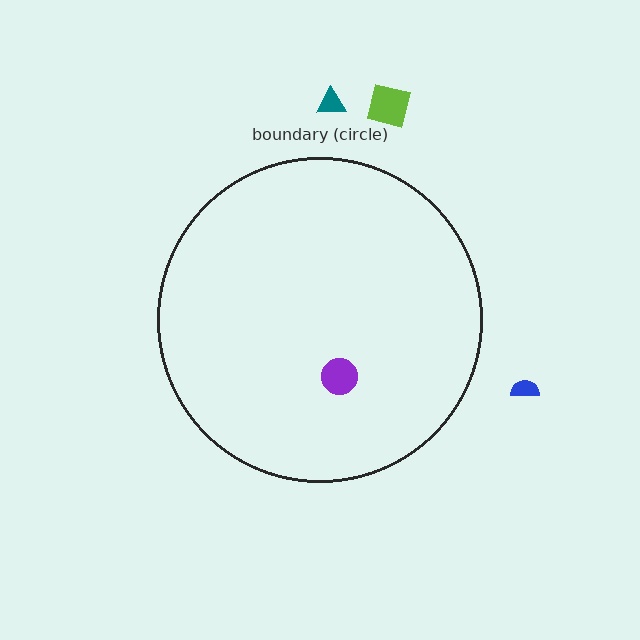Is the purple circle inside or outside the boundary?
Inside.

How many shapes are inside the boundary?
1 inside, 3 outside.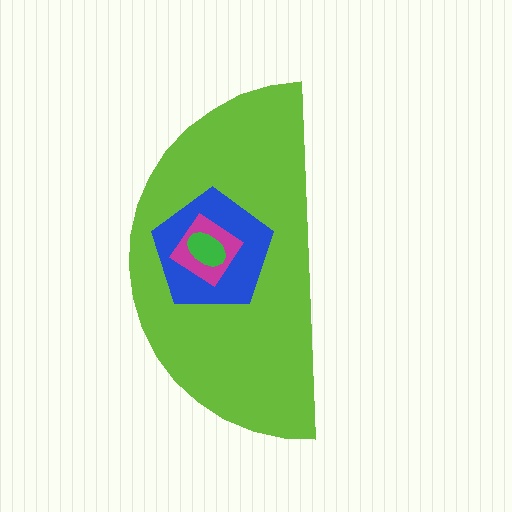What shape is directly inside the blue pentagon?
The magenta diamond.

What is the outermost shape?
The lime semicircle.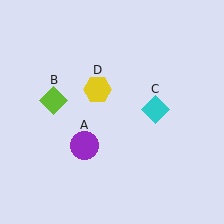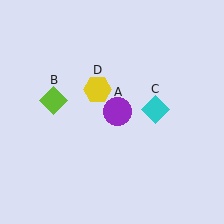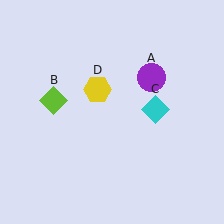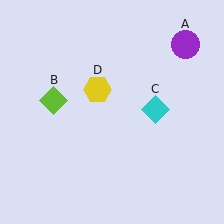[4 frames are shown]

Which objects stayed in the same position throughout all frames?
Lime diamond (object B) and cyan diamond (object C) and yellow hexagon (object D) remained stationary.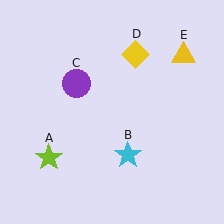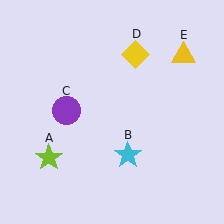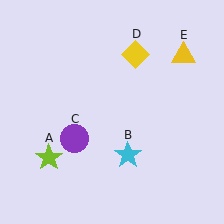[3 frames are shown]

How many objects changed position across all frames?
1 object changed position: purple circle (object C).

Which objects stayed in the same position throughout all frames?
Lime star (object A) and cyan star (object B) and yellow diamond (object D) and yellow triangle (object E) remained stationary.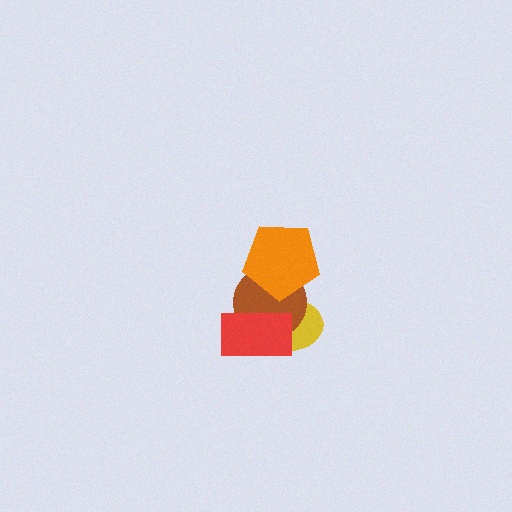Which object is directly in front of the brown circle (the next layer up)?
The red rectangle is directly in front of the brown circle.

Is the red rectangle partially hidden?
No, no other shape covers it.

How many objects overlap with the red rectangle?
2 objects overlap with the red rectangle.